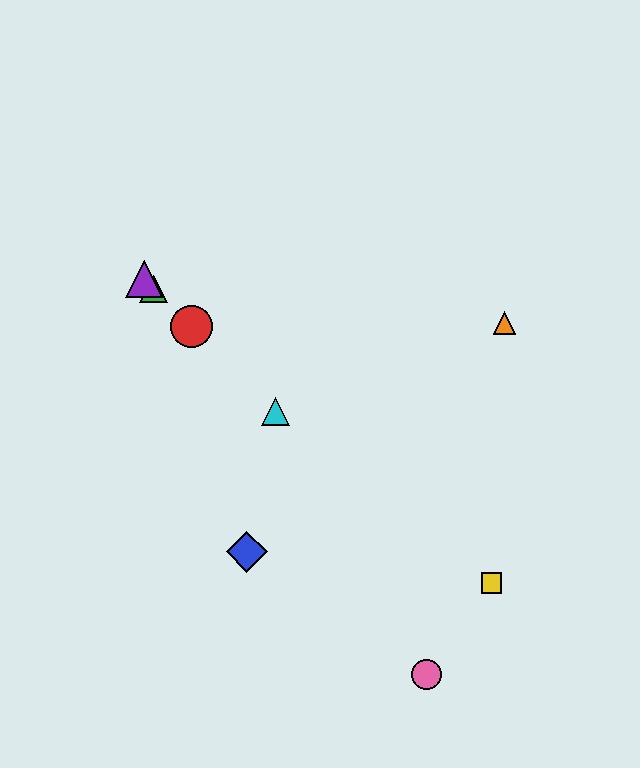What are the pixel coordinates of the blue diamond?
The blue diamond is at (247, 552).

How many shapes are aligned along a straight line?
4 shapes (the red circle, the green triangle, the purple triangle, the cyan triangle) are aligned along a straight line.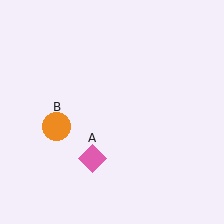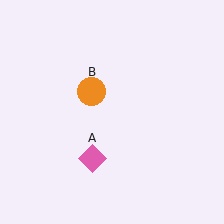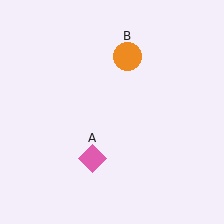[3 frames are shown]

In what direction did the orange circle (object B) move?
The orange circle (object B) moved up and to the right.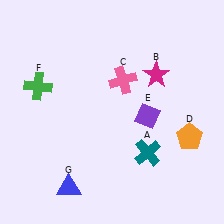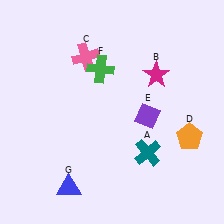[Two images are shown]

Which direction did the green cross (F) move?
The green cross (F) moved right.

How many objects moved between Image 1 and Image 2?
2 objects moved between the two images.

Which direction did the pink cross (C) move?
The pink cross (C) moved left.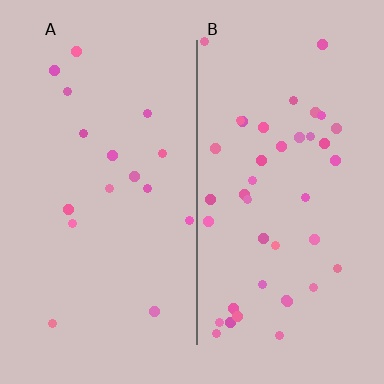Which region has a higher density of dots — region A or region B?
B (the right).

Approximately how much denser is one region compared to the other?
Approximately 2.6× — region B over region A.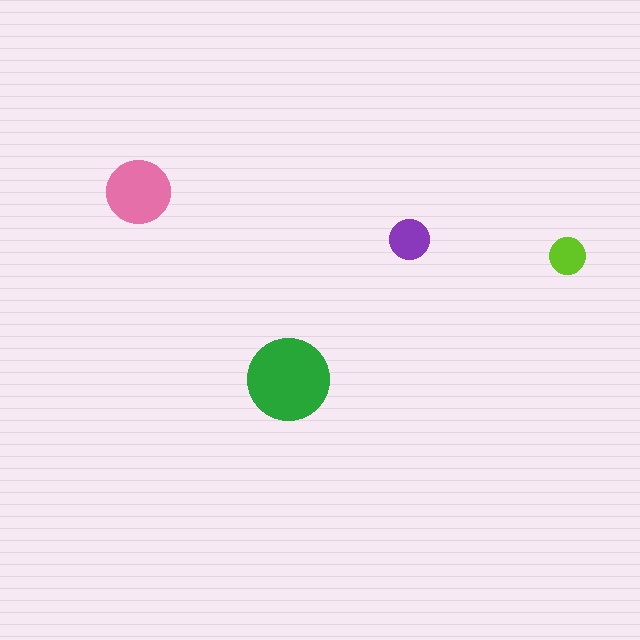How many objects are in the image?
There are 4 objects in the image.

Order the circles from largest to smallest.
the green one, the pink one, the purple one, the lime one.